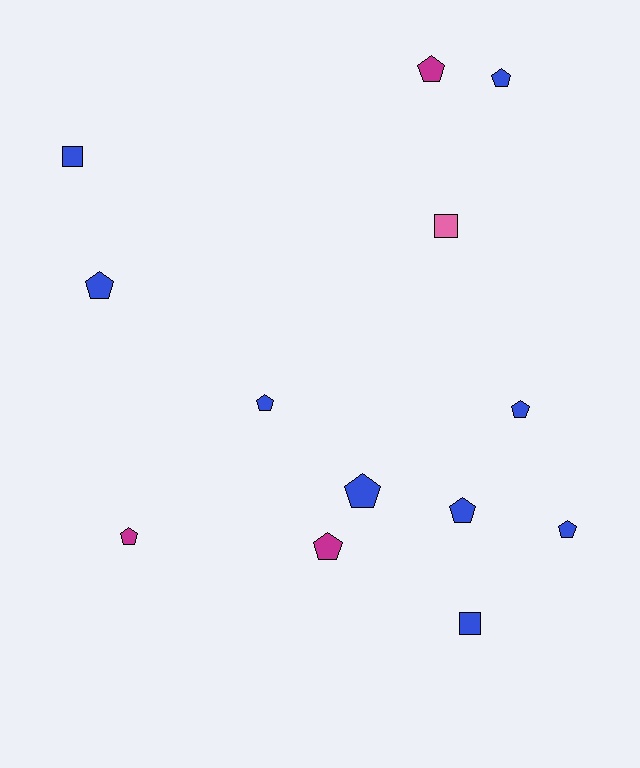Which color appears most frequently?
Blue, with 9 objects.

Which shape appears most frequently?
Pentagon, with 10 objects.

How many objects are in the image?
There are 13 objects.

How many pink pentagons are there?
There are no pink pentagons.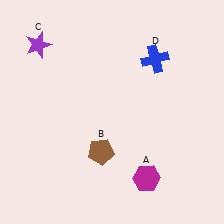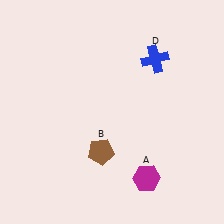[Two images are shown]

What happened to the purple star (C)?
The purple star (C) was removed in Image 2. It was in the top-left area of Image 1.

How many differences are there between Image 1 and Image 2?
There is 1 difference between the two images.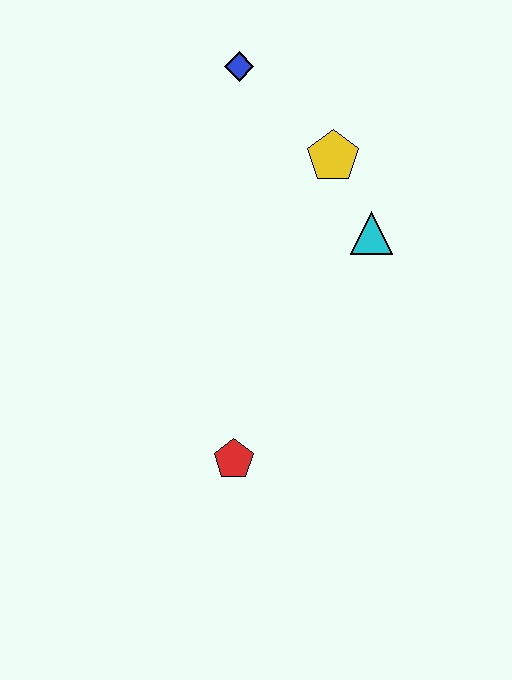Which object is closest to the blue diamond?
The yellow pentagon is closest to the blue diamond.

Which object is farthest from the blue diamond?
The red pentagon is farthest from the blue diamond.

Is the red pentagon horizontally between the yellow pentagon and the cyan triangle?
No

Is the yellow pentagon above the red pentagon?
Yes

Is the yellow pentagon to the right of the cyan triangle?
No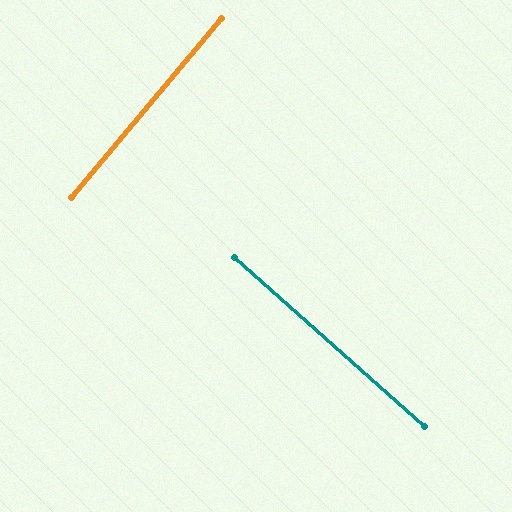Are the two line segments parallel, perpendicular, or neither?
Perpendicular — they meet at approximately 88°.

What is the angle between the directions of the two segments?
Approximately 88 degrees.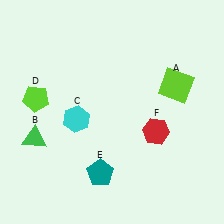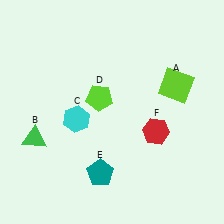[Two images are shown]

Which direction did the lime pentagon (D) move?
The lime pentagon (D) moved right.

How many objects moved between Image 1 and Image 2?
1 object moved between the two images.